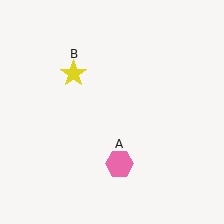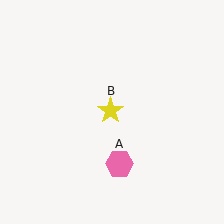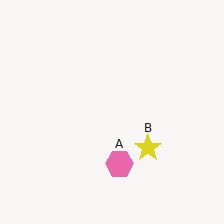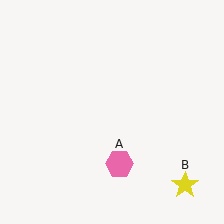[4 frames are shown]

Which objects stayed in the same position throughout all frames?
Pink hexagon (object A) remained stationary.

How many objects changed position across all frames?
1 object changed position: yellow star (object B).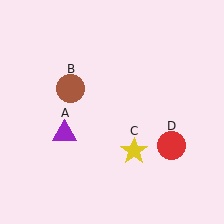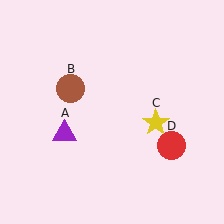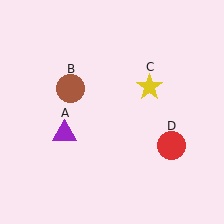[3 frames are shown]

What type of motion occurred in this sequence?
The yellow star (object C) rotated counterclockwise around the center of the scene.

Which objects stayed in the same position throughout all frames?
Purple triangle (object A) and brown circle (object B) and red circle (object D) remained stationary.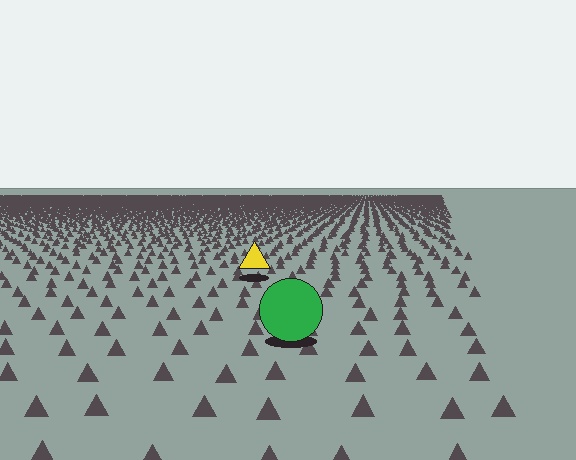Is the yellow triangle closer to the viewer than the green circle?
No. The green circle is closer — you can tell from the texture gradient: the ground texture is coarser near it.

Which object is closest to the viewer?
The green circle is closest. The texture marks near it are larger and more spread out.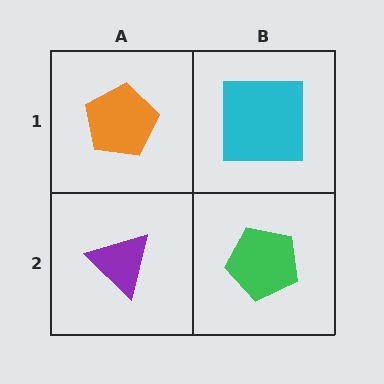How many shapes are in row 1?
2 shapes.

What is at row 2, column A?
A purple triangle.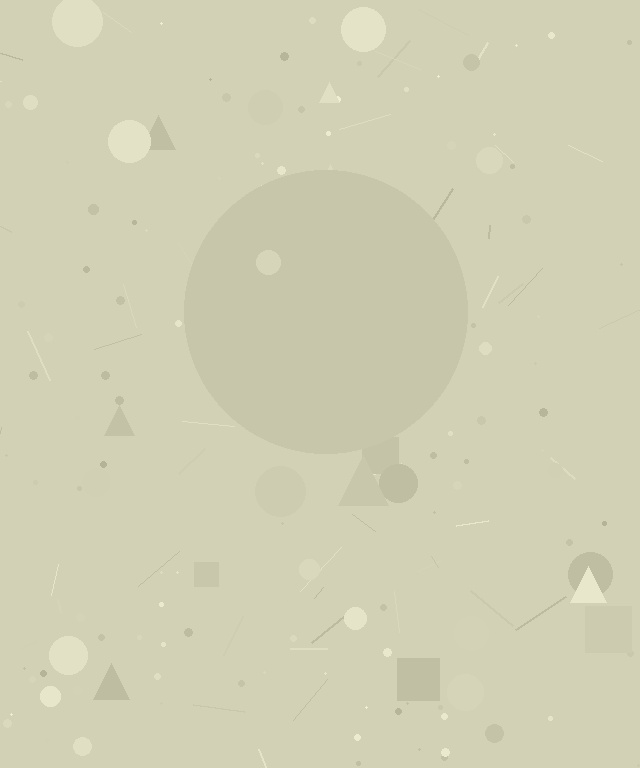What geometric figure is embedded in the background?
A circle is embedded in the background.